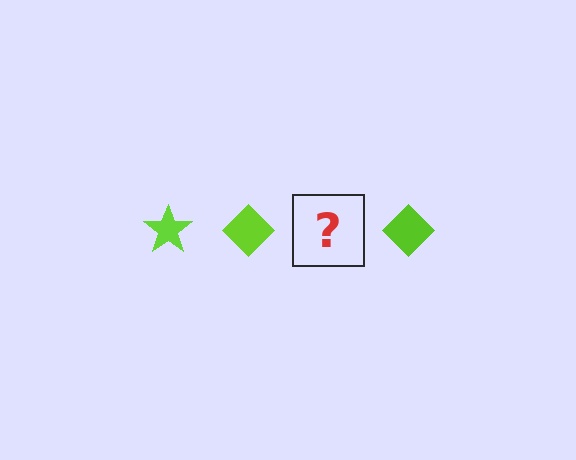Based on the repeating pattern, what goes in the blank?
The blank should be a lime star.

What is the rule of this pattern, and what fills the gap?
The rule is that the pattern cycles through star, diamond shapes in lime. The gap should be filled with a lime star.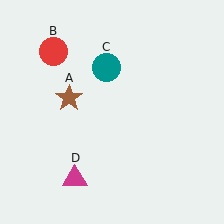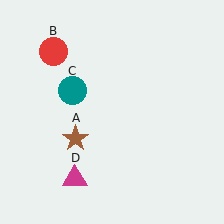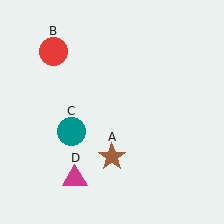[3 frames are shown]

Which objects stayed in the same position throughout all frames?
Red circle (object B) and magenta triangle (object D) remained stationary.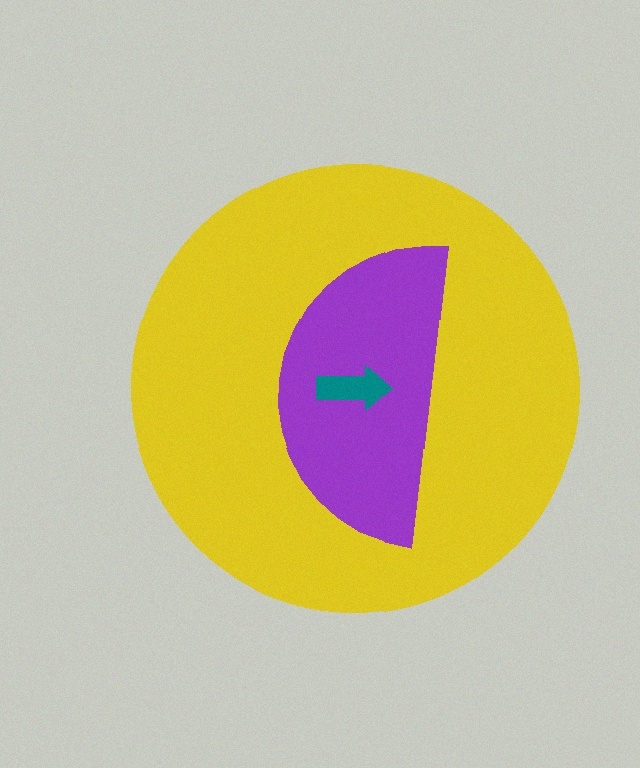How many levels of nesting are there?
3.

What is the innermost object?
The teal arrow.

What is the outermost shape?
The yellow circle.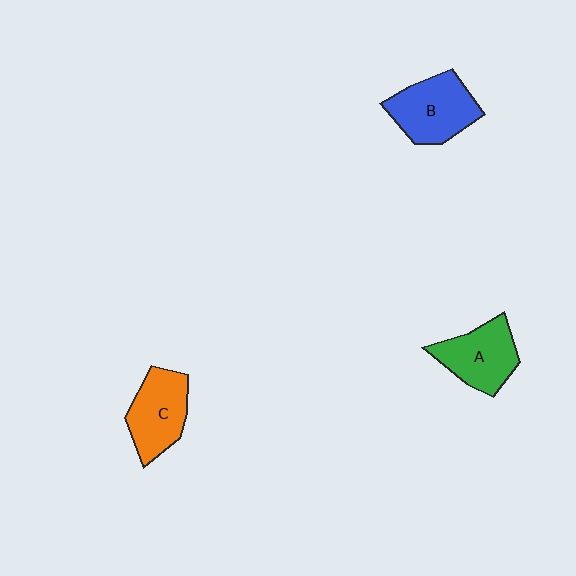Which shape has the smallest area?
Shape A (green).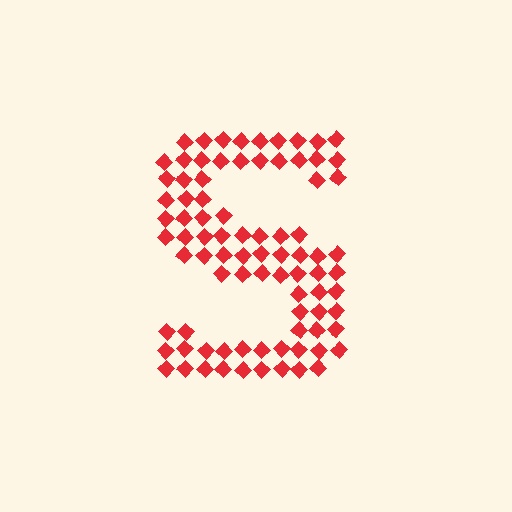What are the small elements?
The small elements are diamonds.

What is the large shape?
The large shape is the letter S.